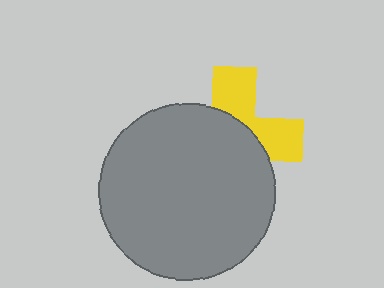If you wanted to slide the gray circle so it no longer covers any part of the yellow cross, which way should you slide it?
Slide it toward the lower-left — that is the most direct way to separate the two shapes.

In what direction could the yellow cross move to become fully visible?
The yellow cross could move toward the upper-right. That would shift it out from behind the gray circle entirely.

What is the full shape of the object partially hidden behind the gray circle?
The partially hidden object is a yellow cross.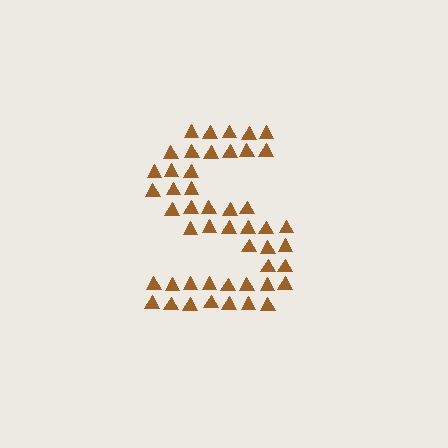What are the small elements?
The small elements are triangles.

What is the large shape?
The large shape is the letter S.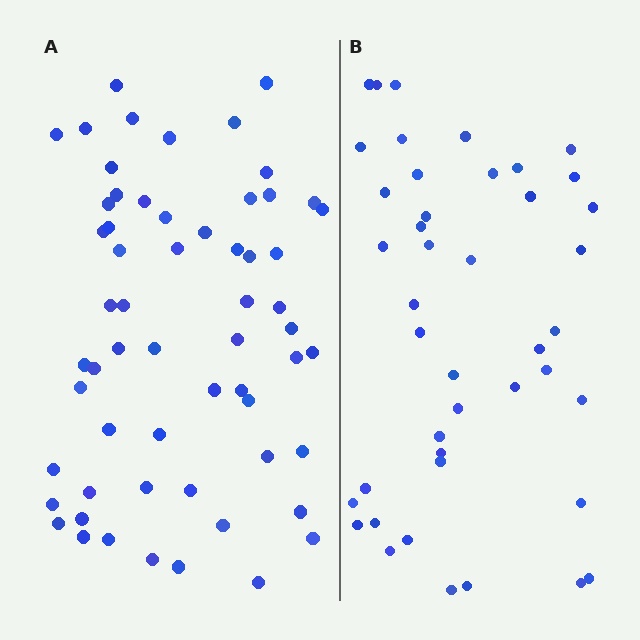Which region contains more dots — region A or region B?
Region A (the left region) has more dots.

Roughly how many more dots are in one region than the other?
Region A has approximately 15 more dots than region B.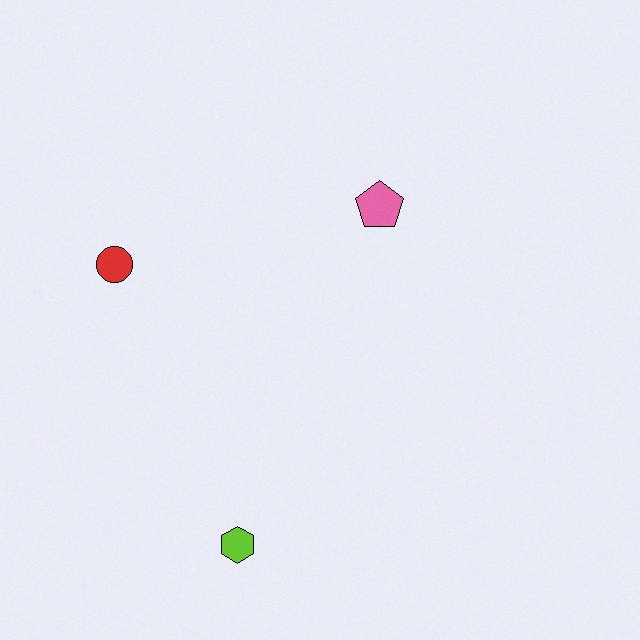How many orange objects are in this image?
There are no orange objects.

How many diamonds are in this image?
There are no diamonds.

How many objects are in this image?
There are 3 objects.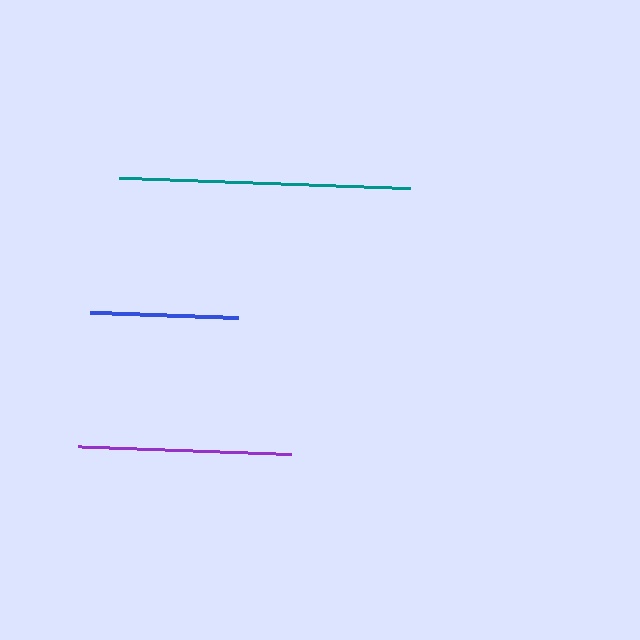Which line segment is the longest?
The teal line is the longest at approximately 291 pixels.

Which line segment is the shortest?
The blue line is the shortest at approximately 149 pixels.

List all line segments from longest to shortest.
From longest to shortest: teal, purple, blue.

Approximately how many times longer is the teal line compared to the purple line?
The teal line is approximately 1.4 times the length of the purple line.